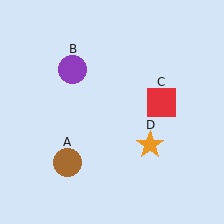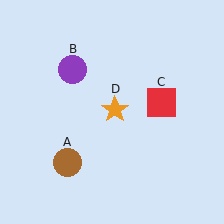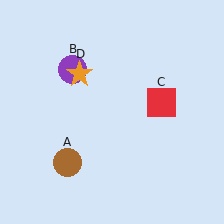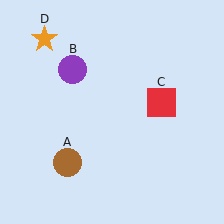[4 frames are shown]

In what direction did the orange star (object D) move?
The orange star (object D) moved up and to the left.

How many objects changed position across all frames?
1 object changed position: orange star (object D).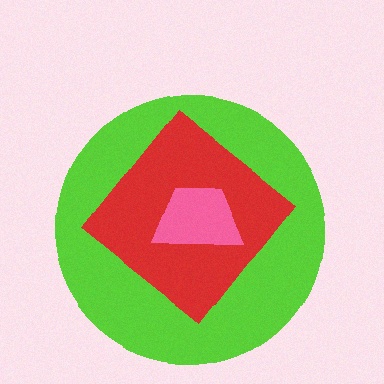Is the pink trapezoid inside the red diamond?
Yes.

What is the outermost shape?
The lime circle.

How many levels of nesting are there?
3.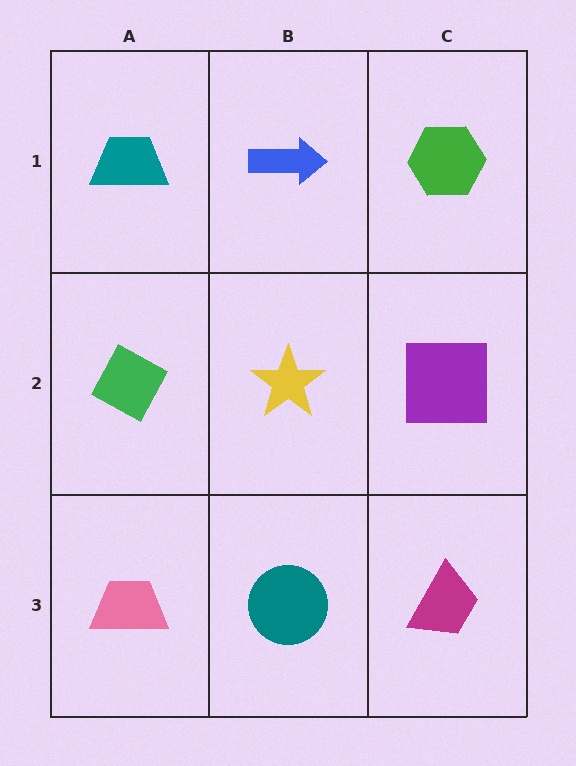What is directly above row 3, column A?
A green diamond.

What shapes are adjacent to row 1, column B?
A yellow star (row 2, column B), a teal trapezoid (row 1, column A), a green hexagon (row 1, column C).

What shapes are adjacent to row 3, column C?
A purple square (row 2, column C), a teal circle (row 3, column B).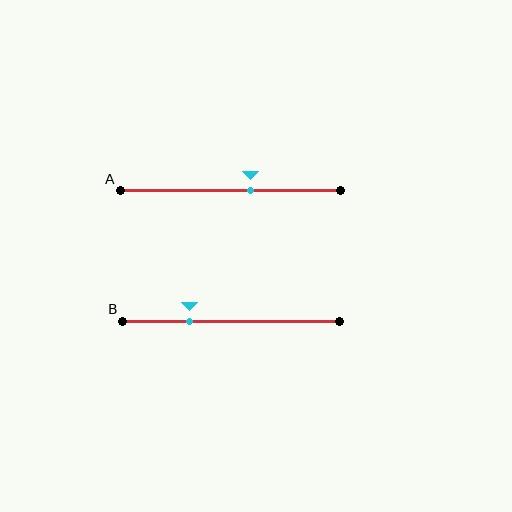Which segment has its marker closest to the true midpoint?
Segment A has its marker closest to the true midpoint.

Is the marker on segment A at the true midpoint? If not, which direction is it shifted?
No, the marker on segment A is shifted to the right by about 9% of the segment length.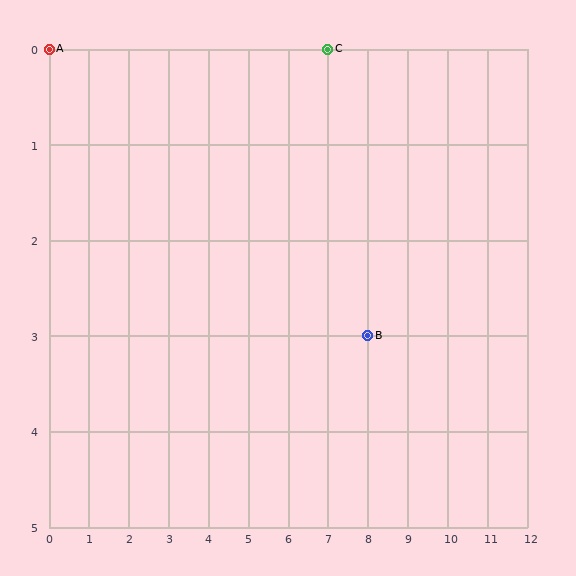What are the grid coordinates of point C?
Point C is at grid coordinates (7, 0).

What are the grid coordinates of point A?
Point A is at grid coordinates (0, 0).